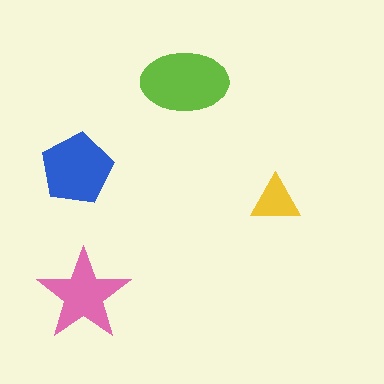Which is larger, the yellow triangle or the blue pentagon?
The blue pentagon.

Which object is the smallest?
The yellow triangle.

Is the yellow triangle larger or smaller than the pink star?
Smaller.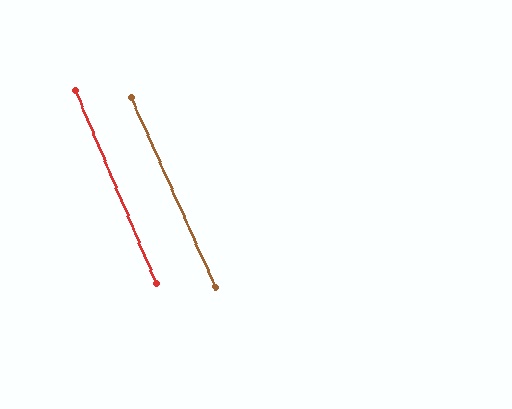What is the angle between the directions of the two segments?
Approximately 1 degree.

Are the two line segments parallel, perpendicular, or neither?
Parallel — their directions differ by only 1.3°.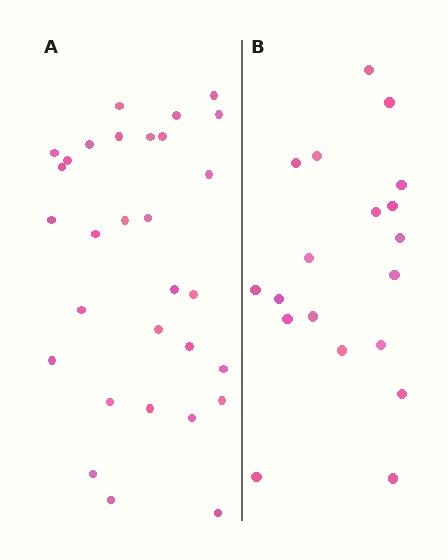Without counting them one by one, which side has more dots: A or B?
Region A (the left region) has more dots.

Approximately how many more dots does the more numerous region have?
Region A has roughly 12 or so more dots than region B.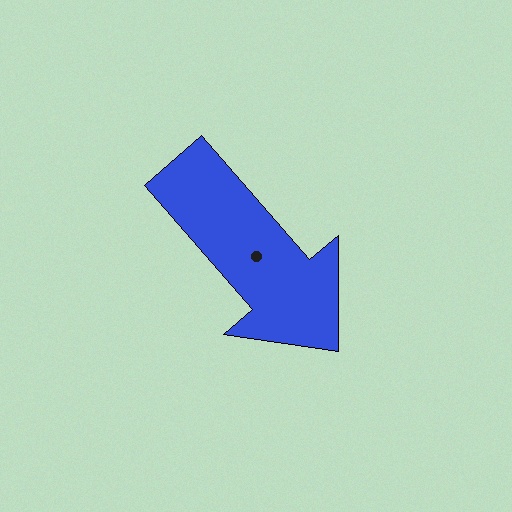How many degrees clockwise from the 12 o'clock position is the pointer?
Approximately 139 degrees.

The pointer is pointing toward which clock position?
Roughly 5 o'clock.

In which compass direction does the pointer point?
Southeast.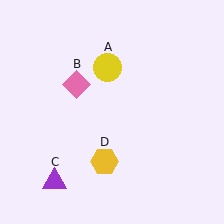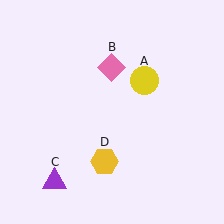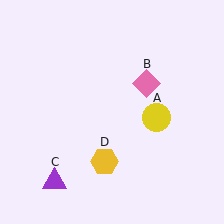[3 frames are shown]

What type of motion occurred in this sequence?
The yellow circle (object A), pink diamond (object B) rotated clockwise around the center of the scene.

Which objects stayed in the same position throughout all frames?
Purple triangle (object C) and yellow hexagon (object D) remained stationary.